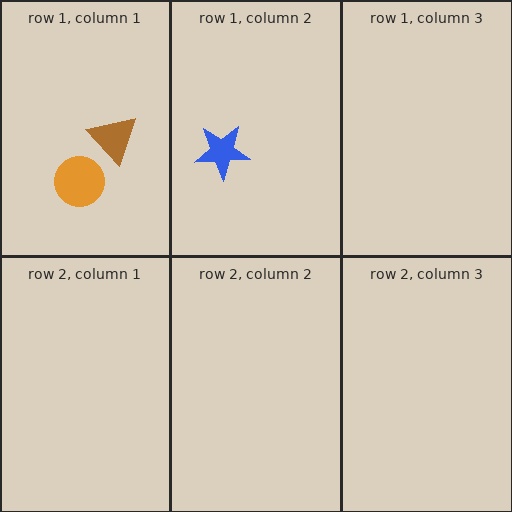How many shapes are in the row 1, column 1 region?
2.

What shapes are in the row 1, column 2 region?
The blue star.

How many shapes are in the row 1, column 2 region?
1.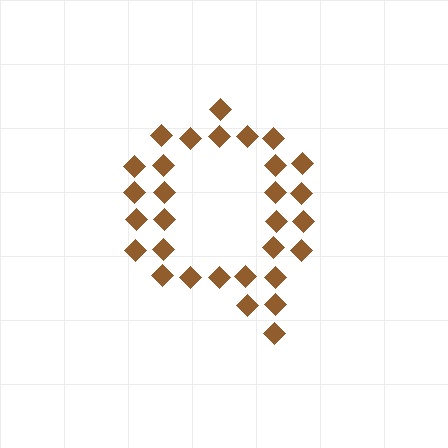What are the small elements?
The small elements are diamonds.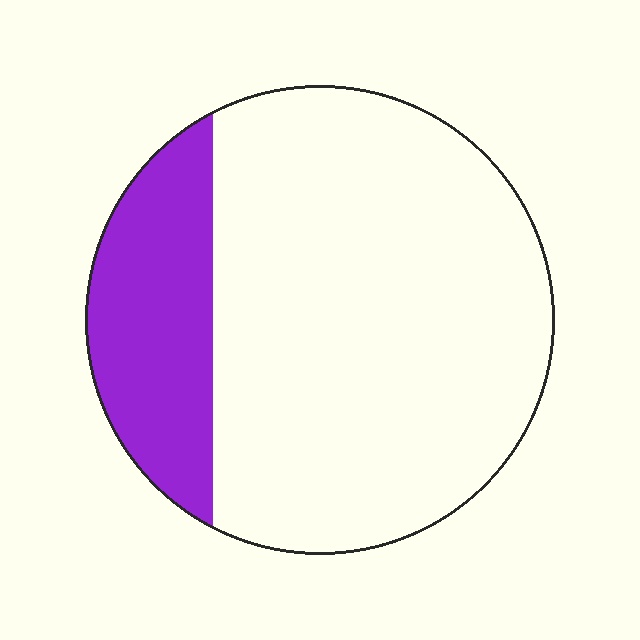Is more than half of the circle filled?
No.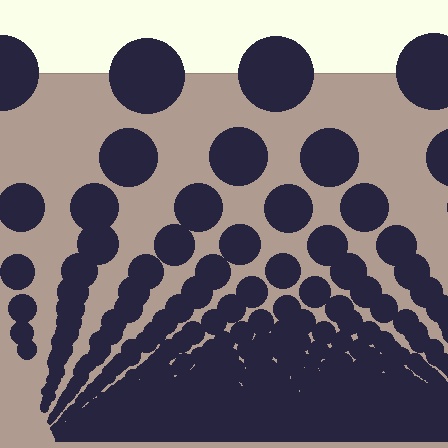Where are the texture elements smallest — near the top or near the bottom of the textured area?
Near the bottom.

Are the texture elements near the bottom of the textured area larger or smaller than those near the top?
Smaller. The gradient is inverted — elements near the bottom are smaller and denser.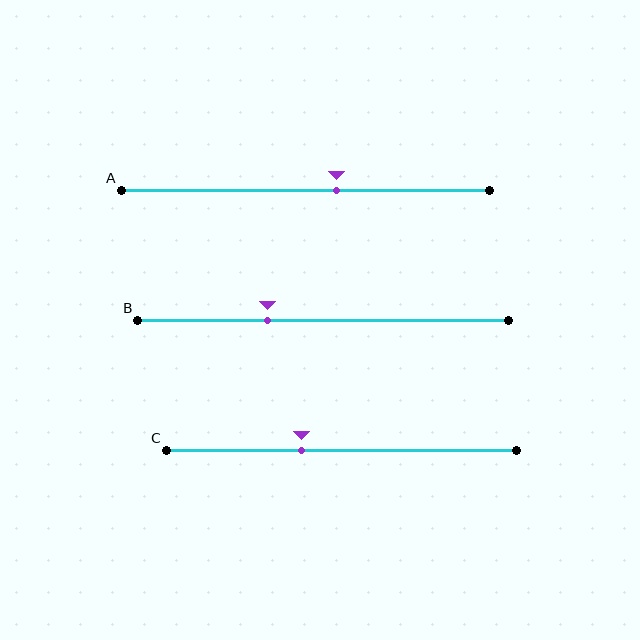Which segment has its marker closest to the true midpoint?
Segment A has its marker closest to the true midpoint.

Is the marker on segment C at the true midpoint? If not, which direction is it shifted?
No, the marker on segment C is shifted to the left by about 11% of the segment length.